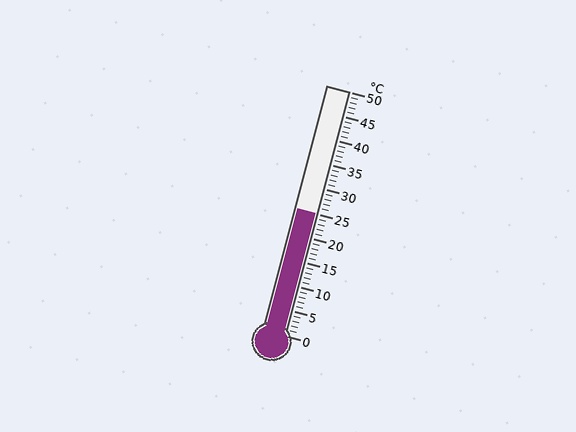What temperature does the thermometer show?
The thermometer shows approximately 25°C.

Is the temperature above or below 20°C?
The temperature is above 20°C.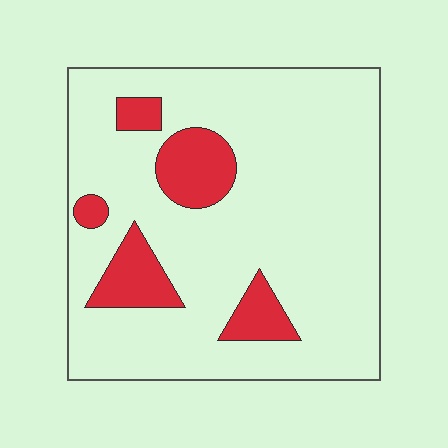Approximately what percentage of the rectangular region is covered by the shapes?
Approximately 15%.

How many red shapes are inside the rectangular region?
5.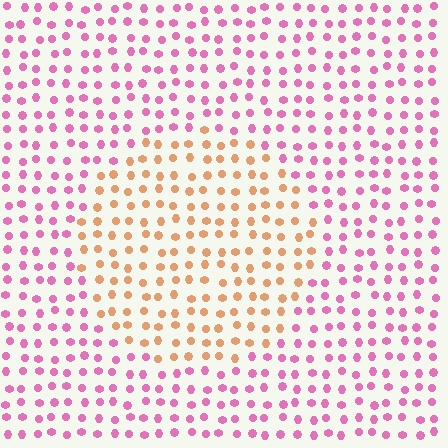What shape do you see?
I see a circle.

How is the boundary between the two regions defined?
The boundary is defined purely by a slight shift in hue (about 61 degrees). Spacing, size, and orientation are identical on both sides.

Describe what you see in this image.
The image is filled with small pink elements in a uniform arrangement. A circle-shaped region is visible where the elements are tinted to a slightly different hue, forming a subtle color boundary.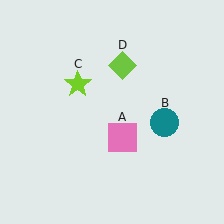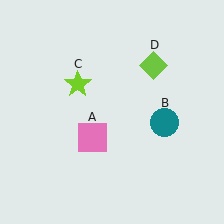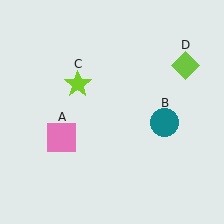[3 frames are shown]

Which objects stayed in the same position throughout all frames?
Teal circle (object B) and lime star (object C) remained stationary.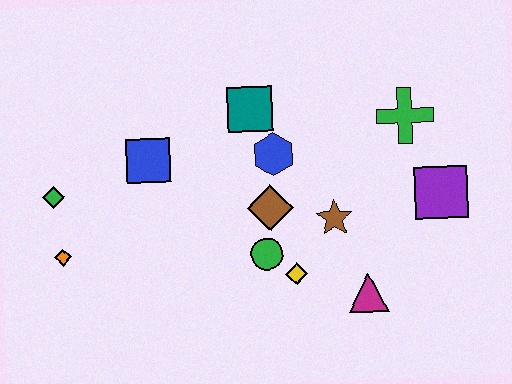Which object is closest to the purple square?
The green cross is closest to the purple square.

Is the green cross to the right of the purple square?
No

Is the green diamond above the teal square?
No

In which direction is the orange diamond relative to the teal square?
The orange diamond is to the left of the teal square.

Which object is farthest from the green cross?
The orange diamond is farthest from the green cross.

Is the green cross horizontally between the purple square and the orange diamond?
Yes